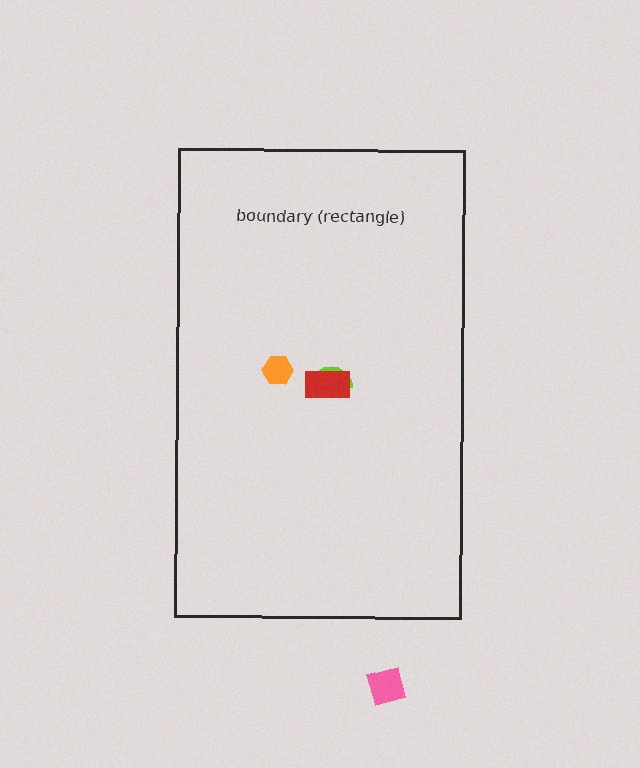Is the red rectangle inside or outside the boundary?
Inside.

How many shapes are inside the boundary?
3 inside, 1 outside.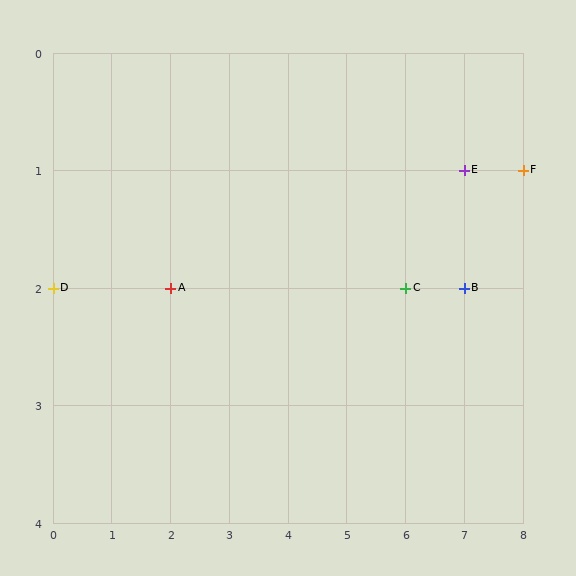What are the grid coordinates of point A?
Point A is at grid coordinates (2, 2).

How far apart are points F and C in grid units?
Points F and C are 2 columns and 1 row apart (about 2.2 grid units diagonally).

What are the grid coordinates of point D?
Point D is at grid coordinates (0, 2).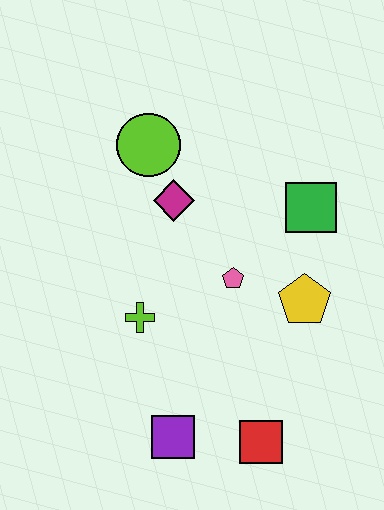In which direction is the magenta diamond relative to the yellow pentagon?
The magenta diamond is to the left of the yellow pentagon.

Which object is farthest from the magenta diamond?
The red square is farthest from the magenta diamond.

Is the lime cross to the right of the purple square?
No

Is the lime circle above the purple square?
Yes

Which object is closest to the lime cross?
The pink pentagon is closest to the lime cross.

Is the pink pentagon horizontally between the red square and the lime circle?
Yes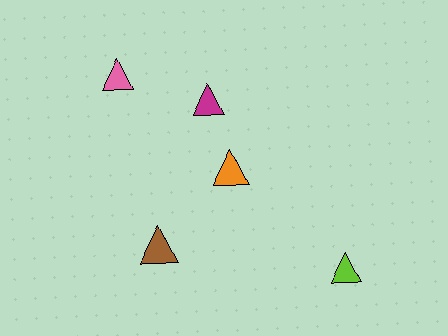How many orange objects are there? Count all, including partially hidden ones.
There is 1 orange object.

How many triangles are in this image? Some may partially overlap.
There are 5 triangles.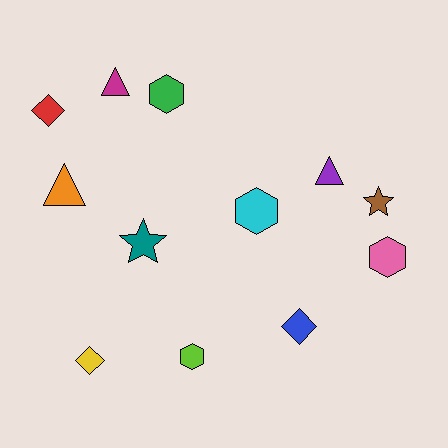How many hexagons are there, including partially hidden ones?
There are 4 hexagons.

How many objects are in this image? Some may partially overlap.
There are 12 objects.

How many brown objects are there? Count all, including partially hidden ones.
There is 1 brown object.